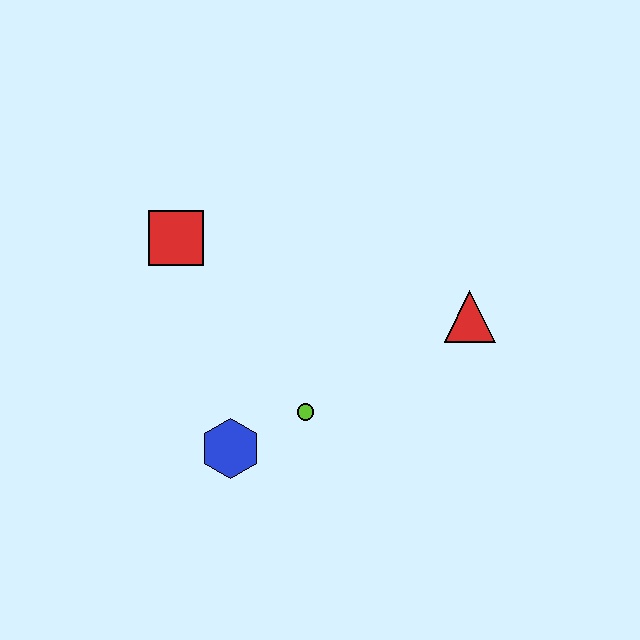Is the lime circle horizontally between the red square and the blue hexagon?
No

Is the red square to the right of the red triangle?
No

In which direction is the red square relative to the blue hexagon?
The red square is above the blue hexagon.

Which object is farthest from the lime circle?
The red square is farthest from the lime circle.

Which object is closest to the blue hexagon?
The lime circle is closest to the blue hexagon.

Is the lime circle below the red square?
Yes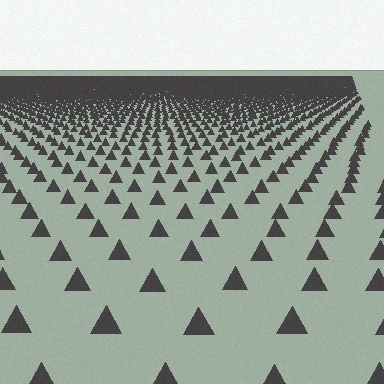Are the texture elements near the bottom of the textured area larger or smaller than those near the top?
Larger. Near the bottom, elements are closer to the viewer and appear at a bigger on-screen size.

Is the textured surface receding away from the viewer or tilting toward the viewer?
The surface is receding away from the viewer. Texture elements get smaller and denser toward the top.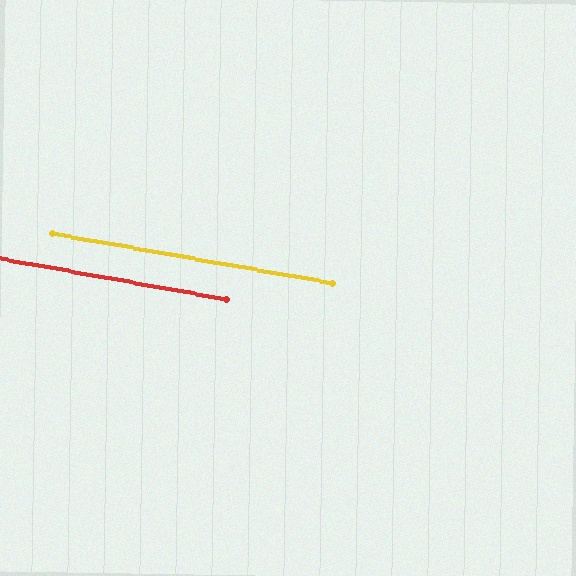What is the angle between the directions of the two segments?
Approximately 0 degrees.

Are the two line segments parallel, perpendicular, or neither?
Parallel — their directions differ by only 0.1°.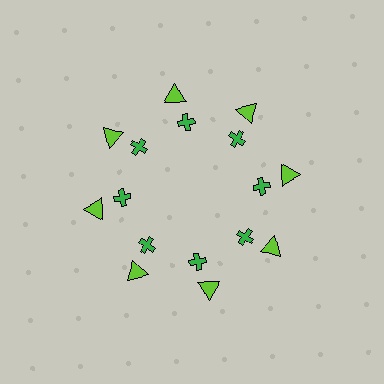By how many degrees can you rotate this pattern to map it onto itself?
The pattern maps onto itself every 45 degrees of rotation.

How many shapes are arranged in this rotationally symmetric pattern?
There are 16 shapes, arranged in 8 groups of 2.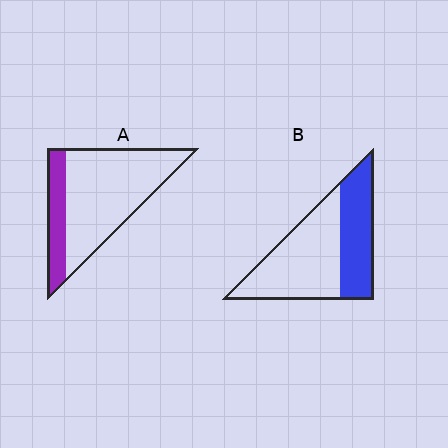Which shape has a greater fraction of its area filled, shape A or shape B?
Shape B.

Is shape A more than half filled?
No.